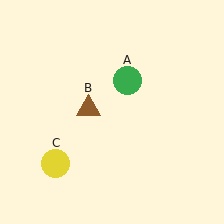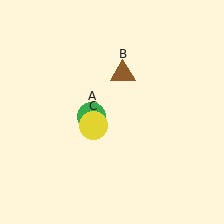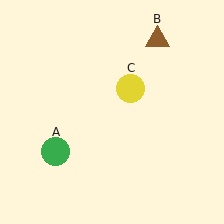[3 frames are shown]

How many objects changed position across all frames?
3 objects changed position: green circle (object A), brown triangle (object B), yellow circle (object C).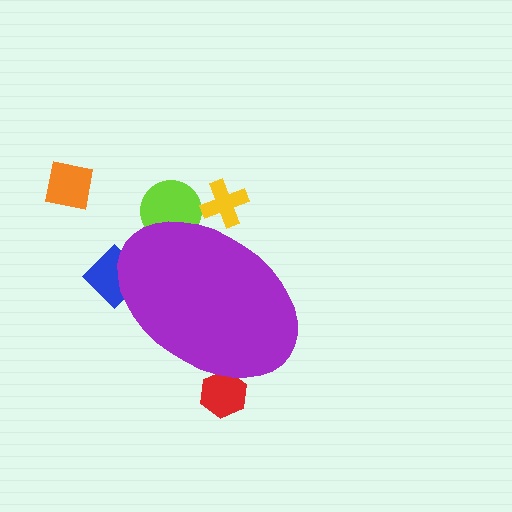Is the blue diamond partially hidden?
Yes, the blue diamond is partially hidden behind the purple ellipse.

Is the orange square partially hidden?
No, the orange square is fully visible.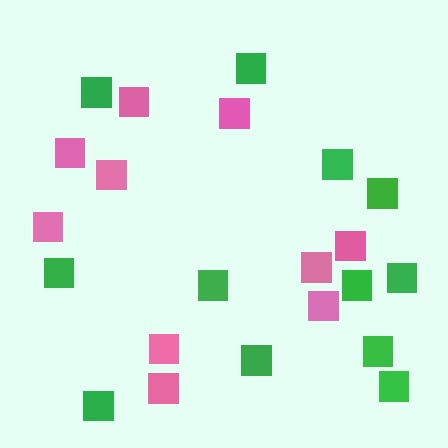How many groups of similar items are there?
There are 2 groups: one group of pink squares (10) and one group of green squares (12).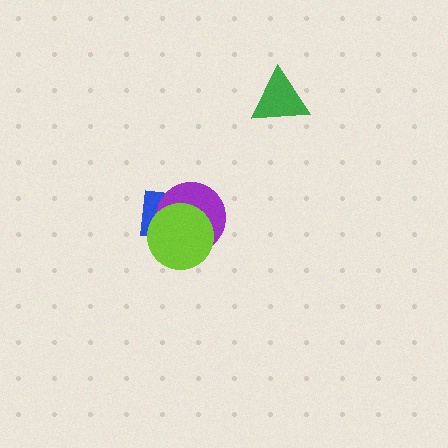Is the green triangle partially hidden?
No, no other shape covers it.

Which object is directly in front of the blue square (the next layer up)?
The purple circle is directly in front of the blue square.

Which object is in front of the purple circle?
The lime circle is in front of the purple circle.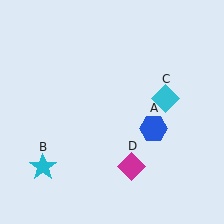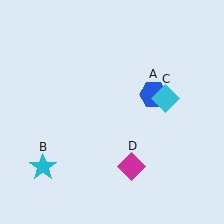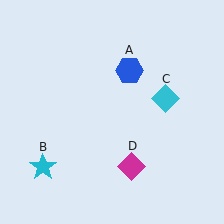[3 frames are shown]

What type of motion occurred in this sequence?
The blue hexagon (object A) rotated counterclockwise around the center of the scene.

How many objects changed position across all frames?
1 object changed position: blue hexagon (object A).